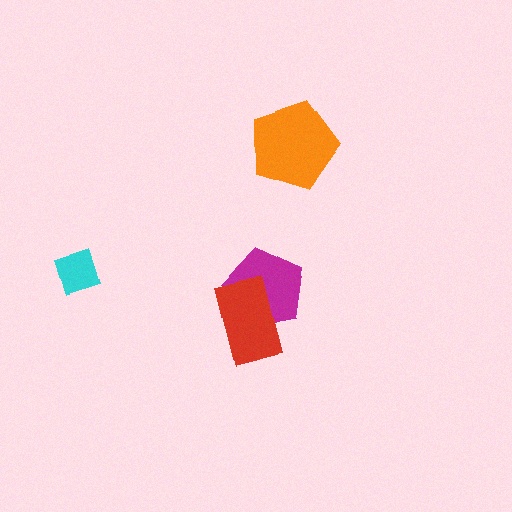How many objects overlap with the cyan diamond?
0 objects overlap with the cyan diamond.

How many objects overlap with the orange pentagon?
0 objects overlap with the orange pentagon.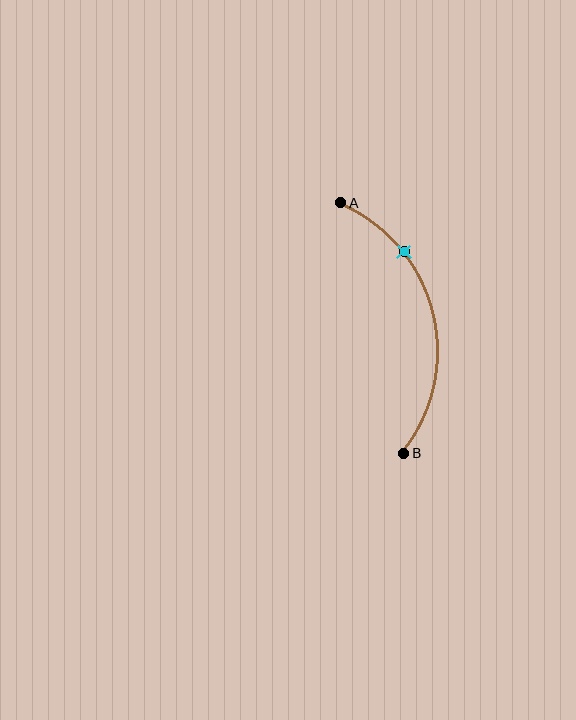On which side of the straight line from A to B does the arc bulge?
The arc bulges to the right of the straight line connecting A and B.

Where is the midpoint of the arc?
The arc midpoint is the point on the curve farthest from the straight line joining A and B. It sits to the right of that line.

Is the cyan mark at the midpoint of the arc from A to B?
No. The cyan mark lies on the arc but is closer to endpoint A. The arc midpoint would be at the point on the curve equidistant along the arc from both A and B.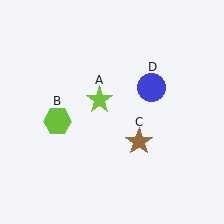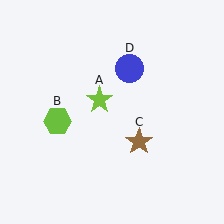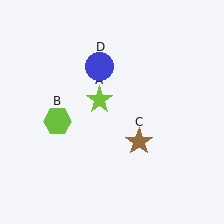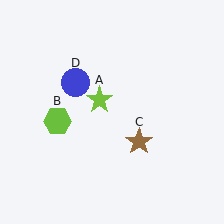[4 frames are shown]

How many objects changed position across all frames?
1 object changed position: blue circle (object D).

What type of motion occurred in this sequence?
The blue circle (object D) rotated counterclockwise around the center of the scene.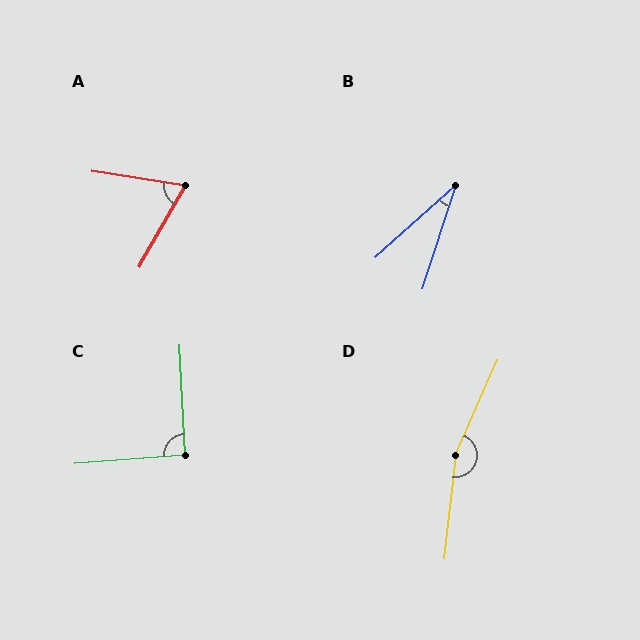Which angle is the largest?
D, at approximately 162 degrees.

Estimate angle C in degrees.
Approximately 91 degrees.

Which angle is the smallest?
B, at approximately 30 degrees.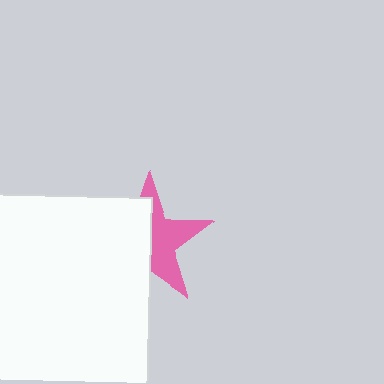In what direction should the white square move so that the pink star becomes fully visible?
The white square should move left. That is the shortest direction to clear the overlap and leave the pink star fully visible.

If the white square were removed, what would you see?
You would see the complete pink star.